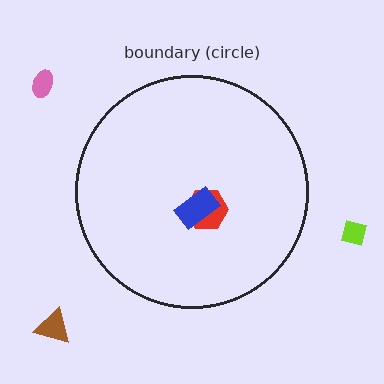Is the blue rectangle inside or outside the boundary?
Inside.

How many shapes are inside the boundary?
2 inside, 3 outside.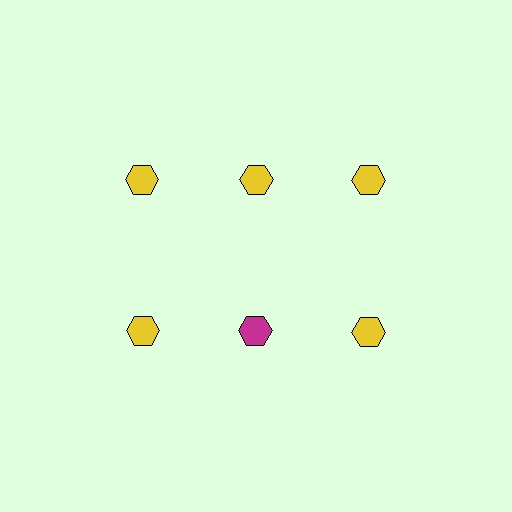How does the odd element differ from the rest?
It has a different color: magenta instead of yellow.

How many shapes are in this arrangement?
There are 6 shapes arranged in a grid pattern.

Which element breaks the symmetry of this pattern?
The magenta hexagon in the second row, second from left column breaks the symmetry. All other shapes are yellow hexagons.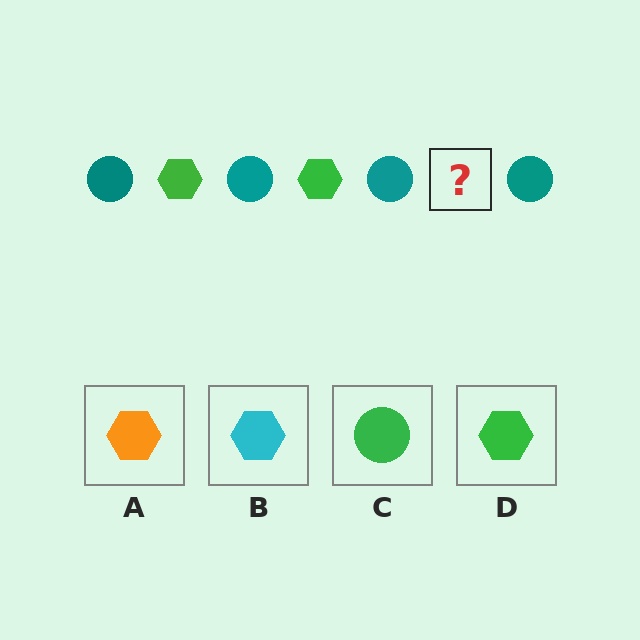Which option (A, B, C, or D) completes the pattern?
D.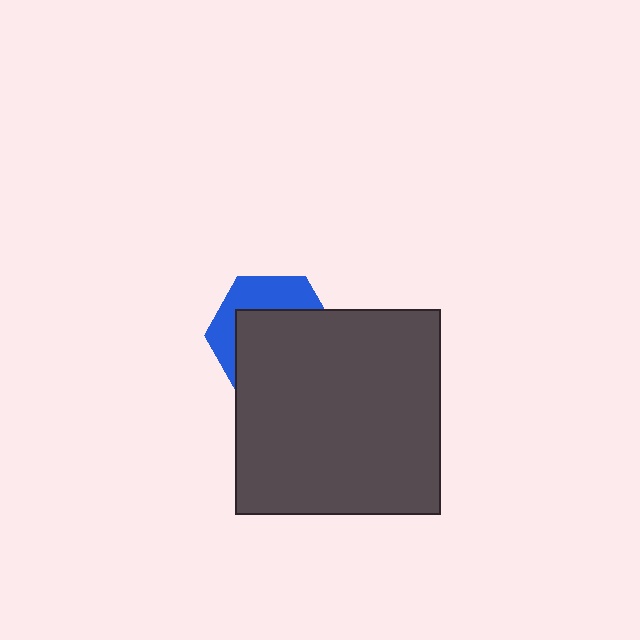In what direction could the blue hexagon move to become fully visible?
The blue hexagon could move up. That would shift it out from behind the dark gray square entirely.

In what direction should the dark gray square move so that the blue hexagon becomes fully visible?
The dark gray square should move down. That is the shortest direction to clear the overlap and leave the blue hexagon fully visible.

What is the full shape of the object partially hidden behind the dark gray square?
The partially hidden object is a blue hexagon.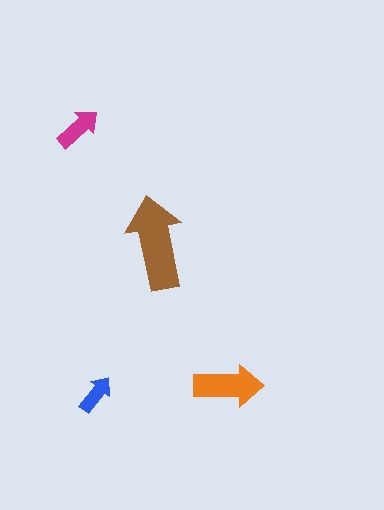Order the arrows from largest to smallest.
the brown one, the orange one, the magenta one, the blue one.